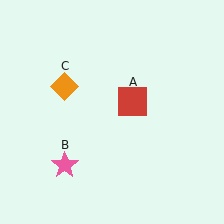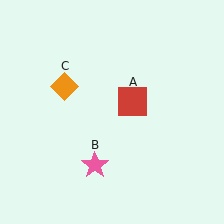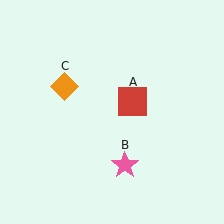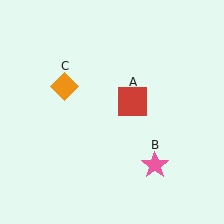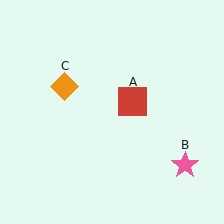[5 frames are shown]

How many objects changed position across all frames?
1 object changed position: pink star (object B).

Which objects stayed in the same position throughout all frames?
Red square (object A) and orange diamond (object C) remained stationary.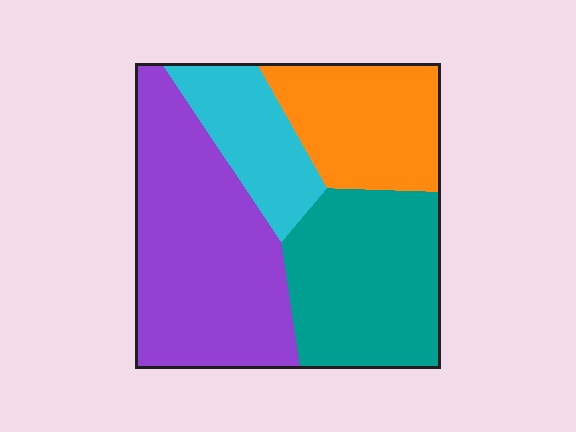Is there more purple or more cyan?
Purple.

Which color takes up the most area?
Purple, at roughly 40%.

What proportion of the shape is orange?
Orange takes up about one fifth (1/5) of the shape.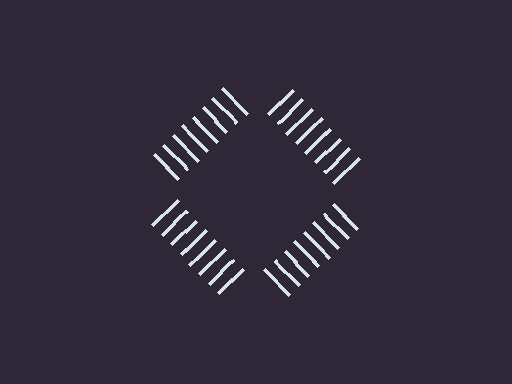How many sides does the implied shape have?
4 sides — the line-ends trace a square.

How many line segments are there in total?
32 — 8 along each of the 4 edges.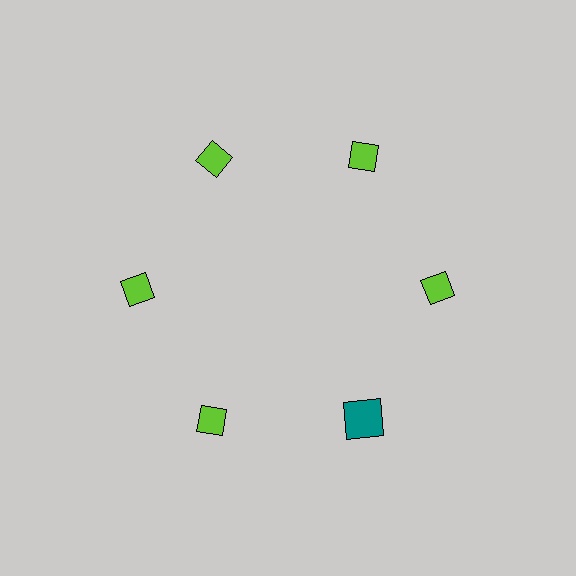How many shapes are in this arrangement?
There are 6 shapes arranged in a ring pattern.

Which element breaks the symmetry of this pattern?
The teal square at roughly the 5 o'clock position breaks the symmetry. All other shapes are lime diamonds.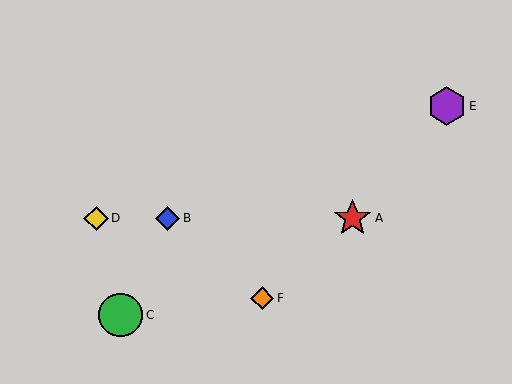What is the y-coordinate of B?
Object B is at y≈218.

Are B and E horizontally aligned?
No, B is at y≈218 and E is at y≈106.